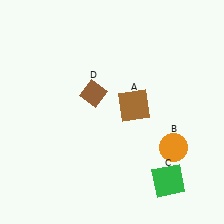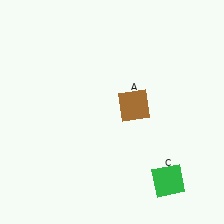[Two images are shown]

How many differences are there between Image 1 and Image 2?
There are 2 differences between the two images.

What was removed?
The brown diamond (D), the orange circle (B) were removed in Image 2.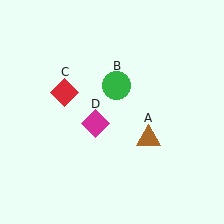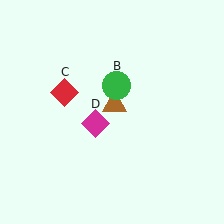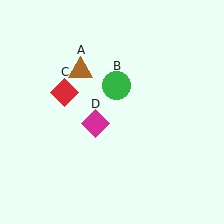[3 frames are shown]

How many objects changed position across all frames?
1 object changed position: brown triangle (object A).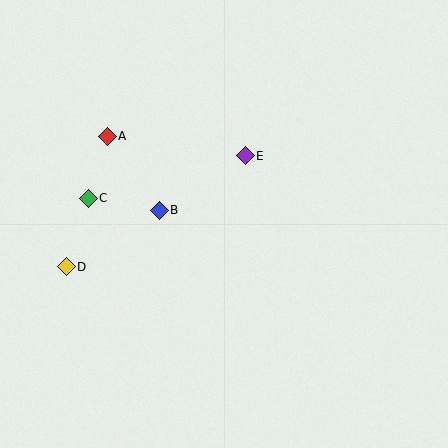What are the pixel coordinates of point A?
Point A is at (107, 136).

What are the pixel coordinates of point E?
Point E is at (245, 156).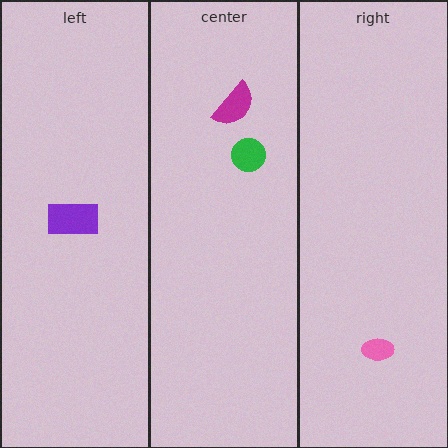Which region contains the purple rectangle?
The left region.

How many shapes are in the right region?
1.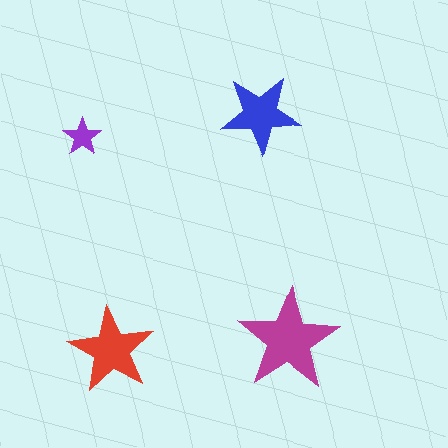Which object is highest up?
The blue star is topmost.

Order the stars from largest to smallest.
the magenta one, the red one, the blue one, the purple one.